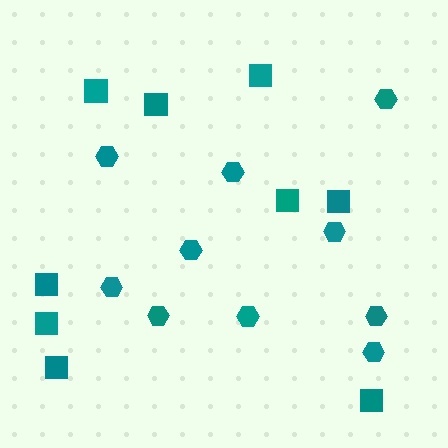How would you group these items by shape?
There are 2 groups: one group of squares (9) and one group of hexagons (10).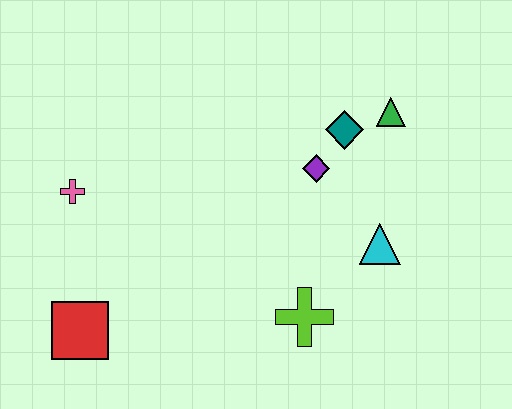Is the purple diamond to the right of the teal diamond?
No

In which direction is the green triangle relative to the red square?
The green triangle is to the right of the red square.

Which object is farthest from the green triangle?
The red square is farthest from the green triangle.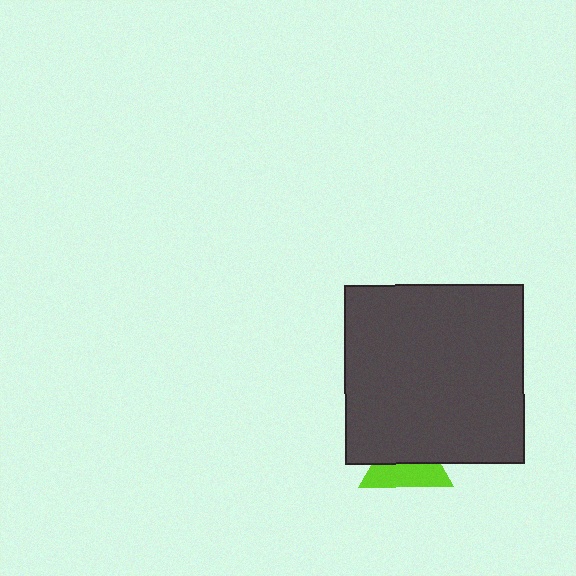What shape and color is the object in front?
The object in front is a dark gray square.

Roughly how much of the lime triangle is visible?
About half of it is visible (roughly 46%).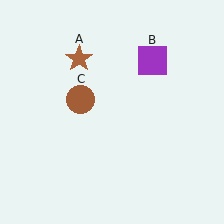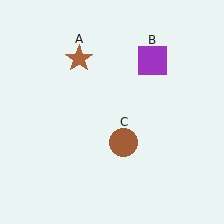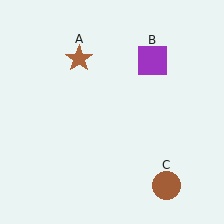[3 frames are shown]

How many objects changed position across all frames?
1 object changed position: brown circle (object C).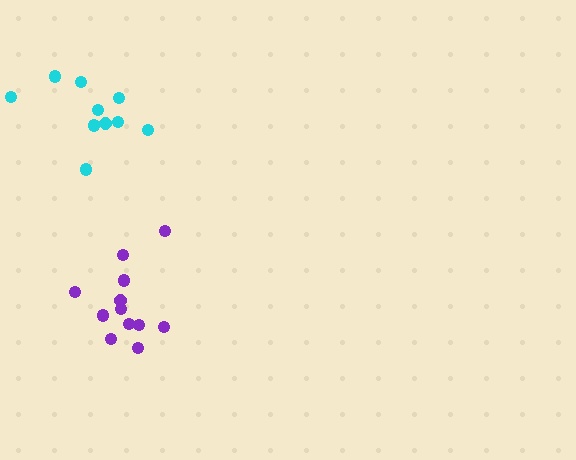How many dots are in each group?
Group 1: 10 dots, Group 2: 12 dots (22 total).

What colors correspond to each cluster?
The clusters are colored: cyan, purple.